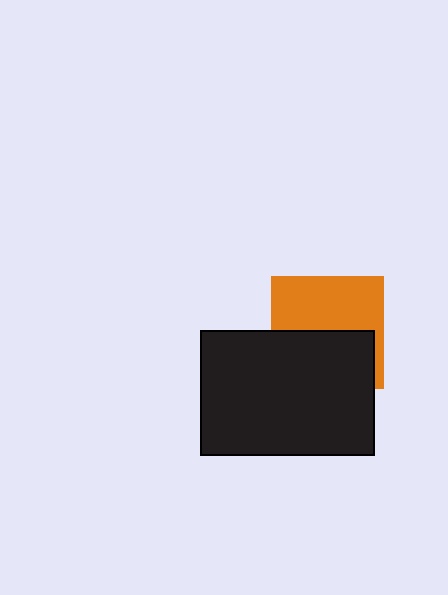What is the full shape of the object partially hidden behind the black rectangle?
The partially hidden object is an orange square.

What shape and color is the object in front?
The object in front is a black rectangle.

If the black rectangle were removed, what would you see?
You would see the complete orange square.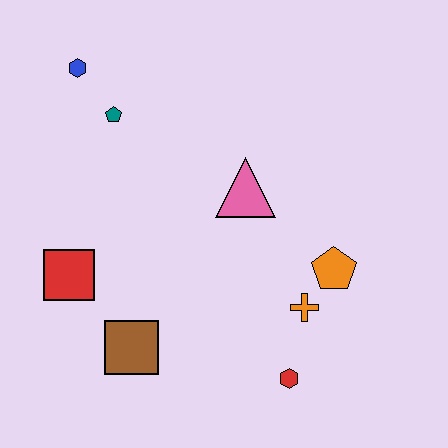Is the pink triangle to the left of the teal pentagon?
No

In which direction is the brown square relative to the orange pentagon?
The brown square is to the left of the orange pentagon.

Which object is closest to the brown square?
The red square is closest to the brown square.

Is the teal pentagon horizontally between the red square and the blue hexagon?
No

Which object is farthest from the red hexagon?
The blue hexagon is farthest from the red hexagon.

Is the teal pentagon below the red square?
No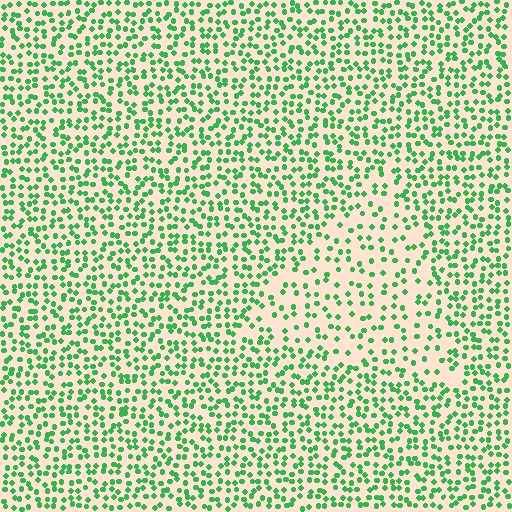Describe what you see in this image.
The image contains small green elements arranged at two different densities. A triangle-shaped region is visible where the elements are less densely packed than the surrounding area.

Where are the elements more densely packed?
The elements are more densely packed outside the triangle boundary.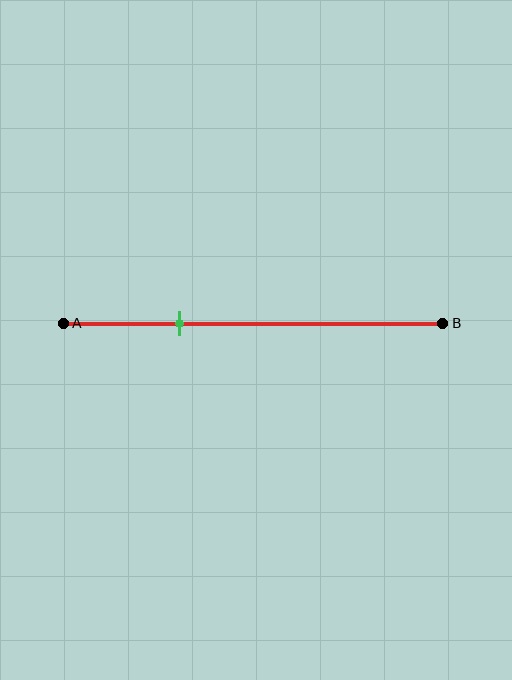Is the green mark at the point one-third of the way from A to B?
Yes, the mark is approximately at the one-third point.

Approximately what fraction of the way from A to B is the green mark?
The green mark is approximately 30% of the way from A to B.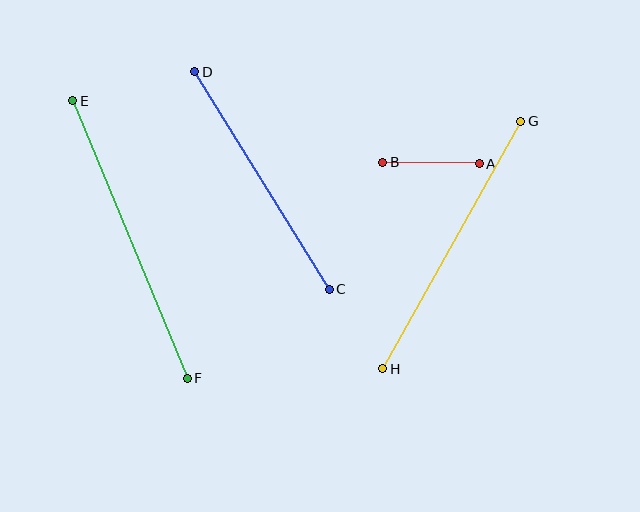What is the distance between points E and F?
The distance is approximately 300 pixels.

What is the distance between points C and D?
The distance is approximately 255 pixels.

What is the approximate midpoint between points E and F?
The midpoint is at approximately (130, 240) pixels.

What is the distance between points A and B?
The distance is approximately 97 pixels.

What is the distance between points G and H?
The distance is approximately 284 pixels.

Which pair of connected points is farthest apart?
Points E and F are farthest apart.